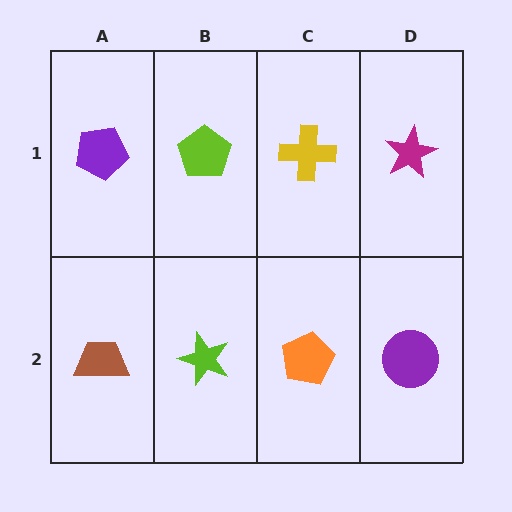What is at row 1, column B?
A lime pentagon.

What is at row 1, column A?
A purple pentagon.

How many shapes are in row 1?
4 shapes.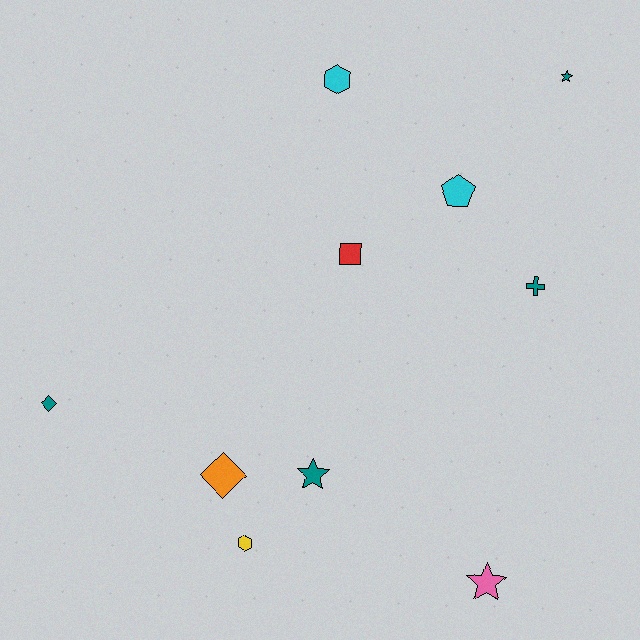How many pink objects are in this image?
There is 1 pink object.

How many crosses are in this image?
There is 1 cross.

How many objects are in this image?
There are 10 objects.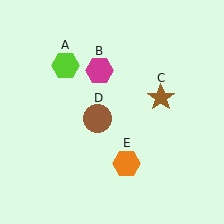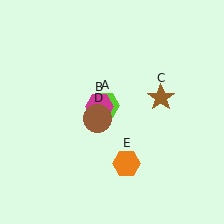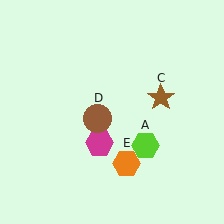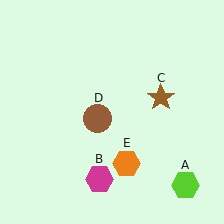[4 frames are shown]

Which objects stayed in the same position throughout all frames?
Brown star (object C) and brown circle (object D) and orange hexagon (object E) remained stationary.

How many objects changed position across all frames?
2 objects changed position: lime hexagon (object A), magenta hexagon (object B).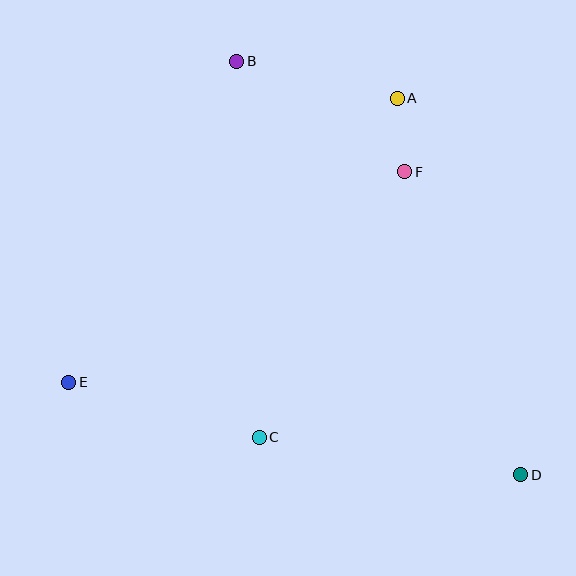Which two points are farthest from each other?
Points B and D are farthest from each other.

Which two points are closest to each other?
Points A and F are closest to each other.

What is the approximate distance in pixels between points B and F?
The distance between B and F is approximately 201 pixels.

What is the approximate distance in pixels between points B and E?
The distance between B and E is approximately 362 pixels.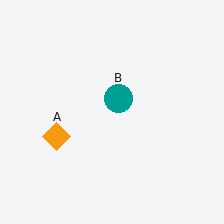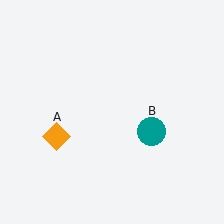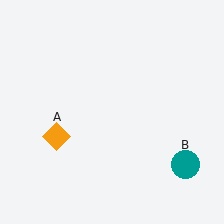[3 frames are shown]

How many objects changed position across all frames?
1 object changed position: teal circle (object B).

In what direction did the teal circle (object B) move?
The teal circle (object B) moved down and to the right.